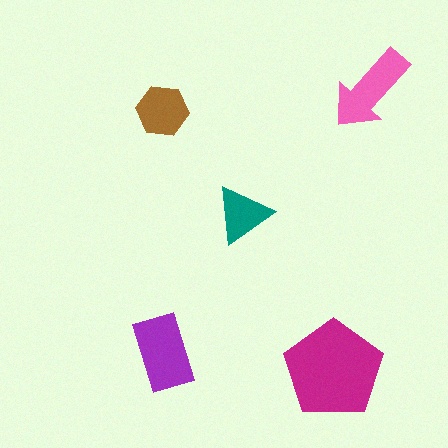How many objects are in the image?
There are 5 objects in the image.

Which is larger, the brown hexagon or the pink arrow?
The pink arrow.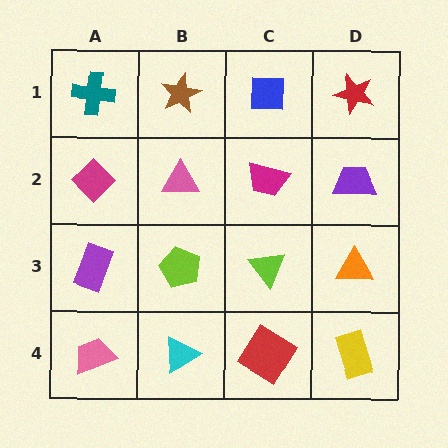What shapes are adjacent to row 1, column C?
A magenta trapezoid (row 2, column C), a brown star (row 1, column B), a red star (row 1, column D).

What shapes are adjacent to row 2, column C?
A blue square (row 1, column C), a lime triangle (row 3, column C), a pink triangle (row 2, column B), a purple trapezoid (row 2, column D).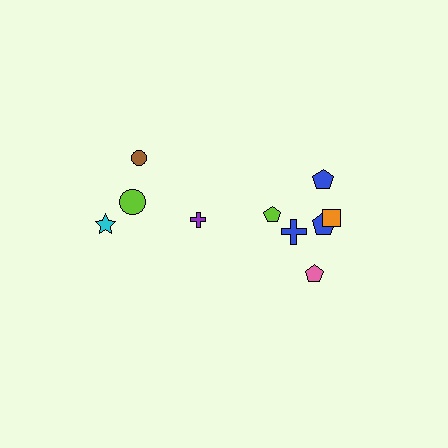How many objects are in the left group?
There are 4 objects.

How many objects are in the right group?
There are 6 objects.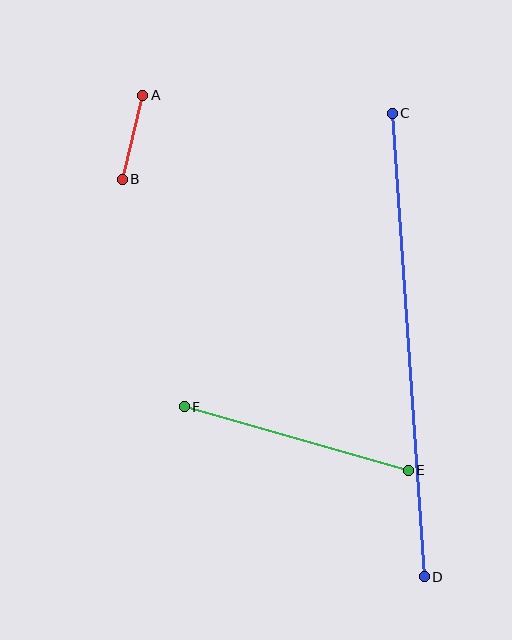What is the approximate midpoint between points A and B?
The midpoint is at approximately (133, 137) pixels.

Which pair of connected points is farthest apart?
Points C and D are farthest apart.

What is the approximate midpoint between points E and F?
The midpoint is at approximately (296, 438) pixels.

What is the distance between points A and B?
The distance is approximately 86 pixels.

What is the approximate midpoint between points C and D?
The midpoint is at approximately (408, 345) pixels.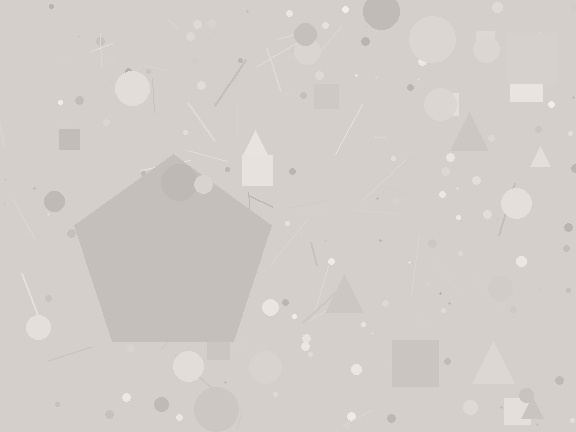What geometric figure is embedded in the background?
A pentagon is embedded in the background.